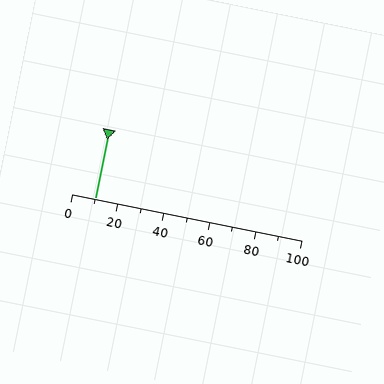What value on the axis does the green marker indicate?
The marker indicates approximately 10.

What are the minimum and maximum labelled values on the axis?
The axis runs from 0 to 100.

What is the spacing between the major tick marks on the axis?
The major ticks are spaced 20 apart.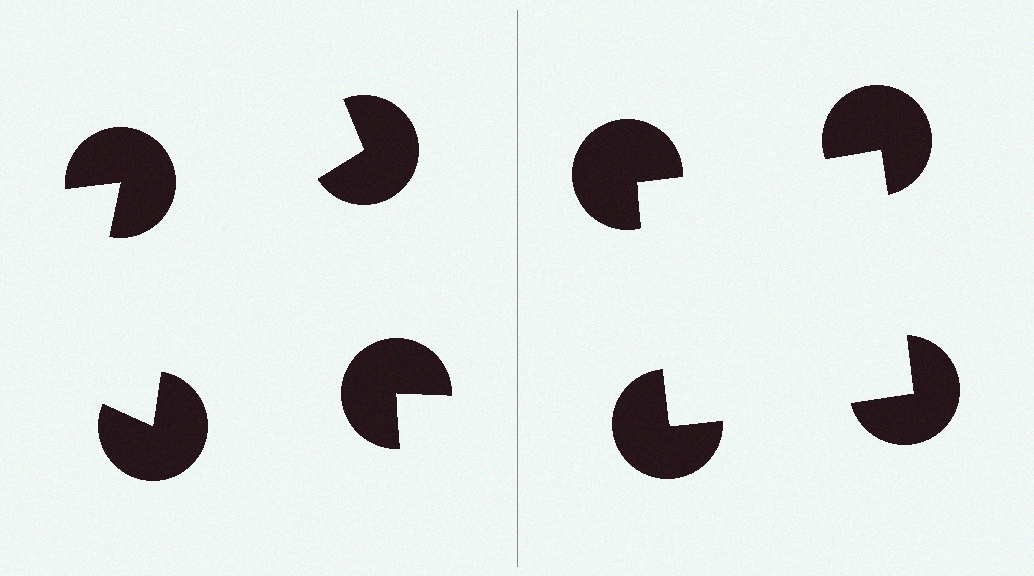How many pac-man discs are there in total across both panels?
8 — 4 on each side.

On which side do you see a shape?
An illusory square appears on the right side. On the left side the wedge cuts are rotated, so no coherent shape forms.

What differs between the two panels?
The pac-man discs are positioned identically on both sides; only the wedge orientations differ. On the right they align to a square; on the left they are misaligned.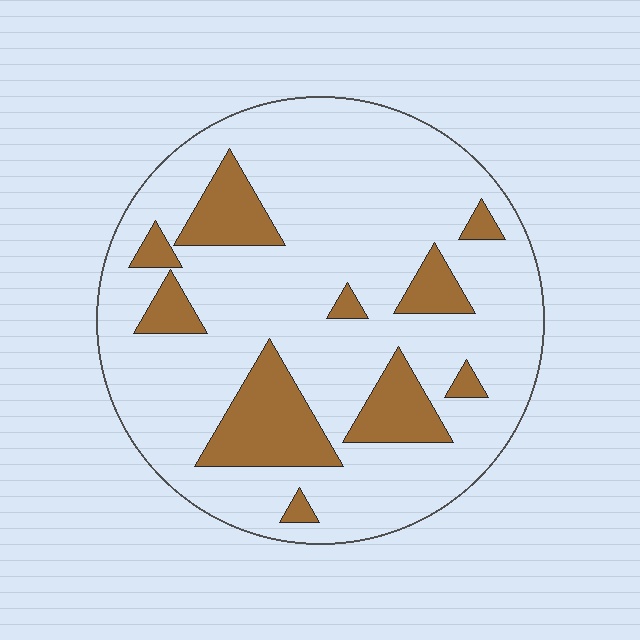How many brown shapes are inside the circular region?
10.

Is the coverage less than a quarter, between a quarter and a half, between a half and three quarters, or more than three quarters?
Less than a quarter.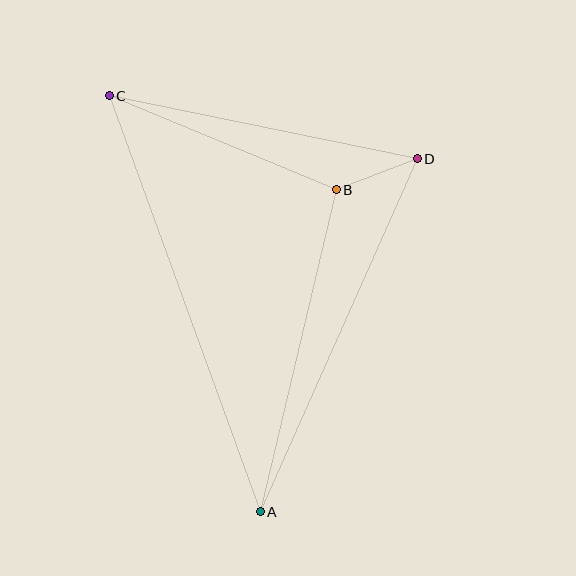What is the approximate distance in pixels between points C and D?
The distance between C and D is approximately 314 pixels.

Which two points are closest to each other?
Points B and D are closest to each other.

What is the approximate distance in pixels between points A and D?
The distance between A and D is approximately 386 pixels.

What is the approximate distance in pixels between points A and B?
The distance between A and B is approximately 331 pixels.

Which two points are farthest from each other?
Points A and C are farthest from each other.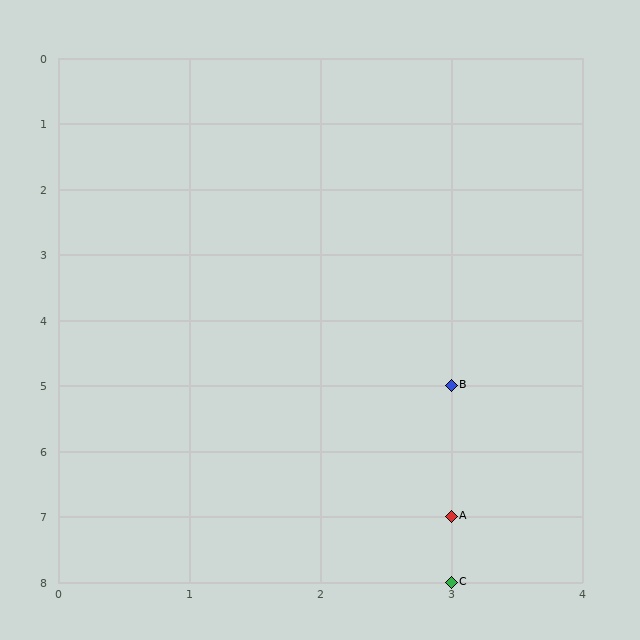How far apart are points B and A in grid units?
Points B and A are 2 rows apart.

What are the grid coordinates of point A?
Point A is at grid coordinates (3, 7).